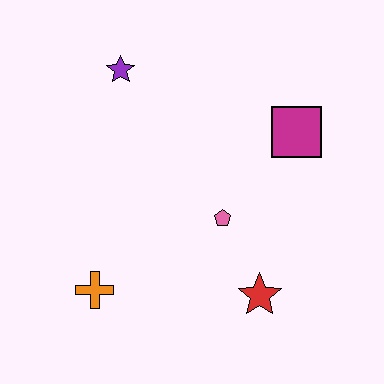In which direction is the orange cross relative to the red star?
The orange cross is to the left of the red star.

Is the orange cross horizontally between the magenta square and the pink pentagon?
No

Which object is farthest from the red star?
The purple star is farthest from the red star.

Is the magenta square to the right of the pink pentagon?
Yes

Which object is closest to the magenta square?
The pink pentagon is closest to the magenta square.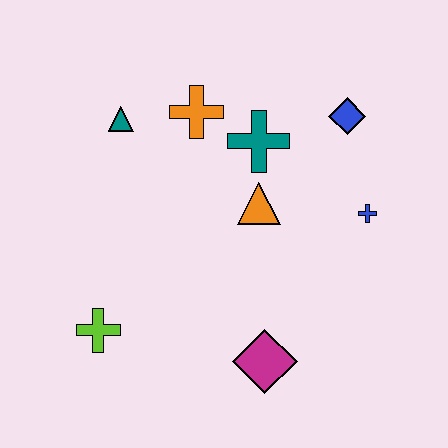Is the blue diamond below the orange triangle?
No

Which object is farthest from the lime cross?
The blue diamond is farthest from the lime cross.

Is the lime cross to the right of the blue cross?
No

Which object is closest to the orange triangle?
The teal cross is closest to the orange triangle.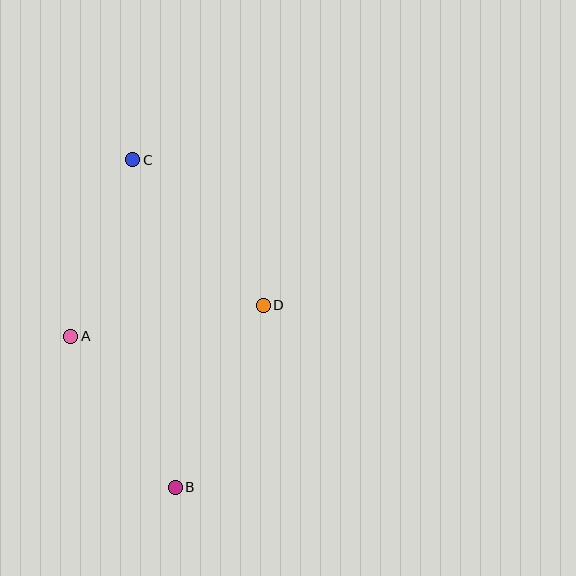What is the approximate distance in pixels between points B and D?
The distance between B and D is approximately 202 pixels.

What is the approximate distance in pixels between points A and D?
The distance between A and D is approximately 195 pixels.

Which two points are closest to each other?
Points A and B are closest to each other.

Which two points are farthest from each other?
Points B and C are farthest from each other.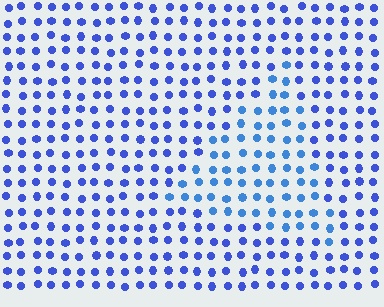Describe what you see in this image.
The image is filled with small blue elements in a uniform arrangement. A triangle-shaped region is visible where the elements are tinted to a slightly different hue, forming a subtle color boundary.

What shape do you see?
I see a triangle.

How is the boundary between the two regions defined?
The boundary is defined purely by a slight shift in hue (about 21 degrees). Spacing, size, and orientation are identical on both sides.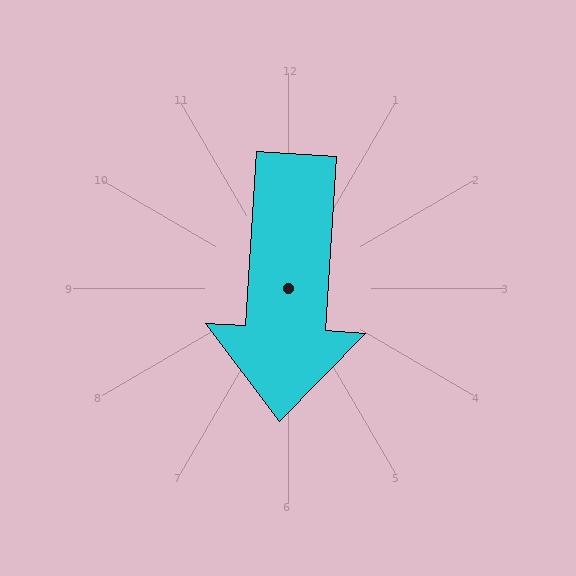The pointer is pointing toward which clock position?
Roughly 6 o'clock.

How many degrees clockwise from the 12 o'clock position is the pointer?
Approximately 184 degrees.